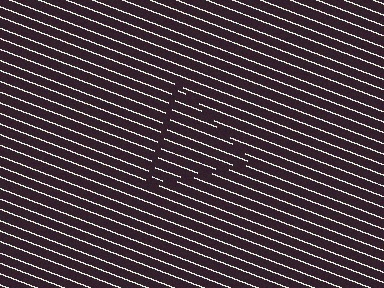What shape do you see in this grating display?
An illusory triangle. The interior of the shape contains the same grating, shifted by half a period — the contour is defined by the phase discontinuity where line-ends from the inner and outer gratings abut.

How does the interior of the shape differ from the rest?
The interior of the shape contains the same grating, shifted by half a period — the contour is defined by the phase discontinuity where line-ends from the inner and outer gratings abut.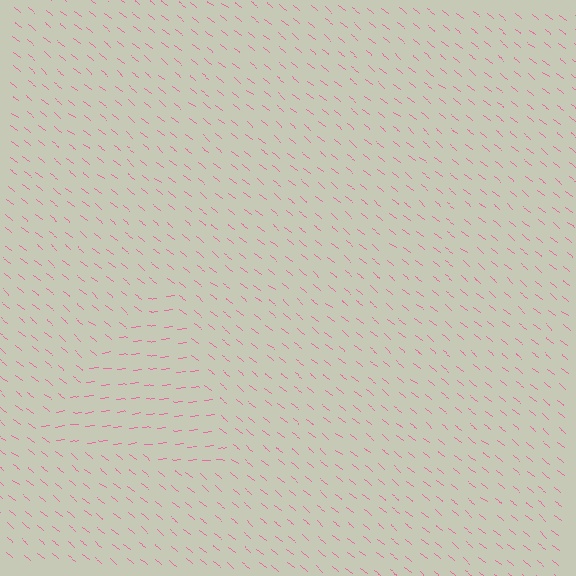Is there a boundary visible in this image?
Yes, there is a texture boundary formed by a change in line orientation.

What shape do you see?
I see a triangle.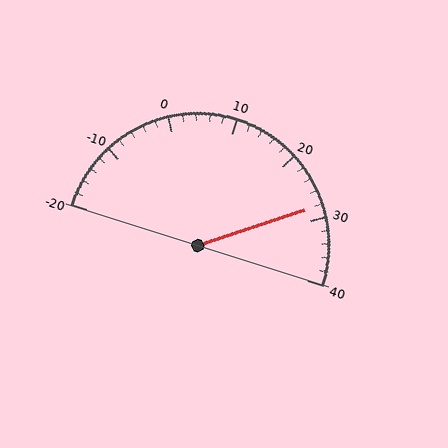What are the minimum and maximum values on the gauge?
The gauge ranges from -20 to 40.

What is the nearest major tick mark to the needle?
The nearest major tick mark is 30.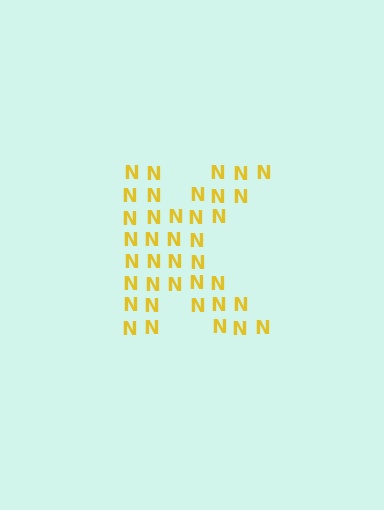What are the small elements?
The small elements are letter N's.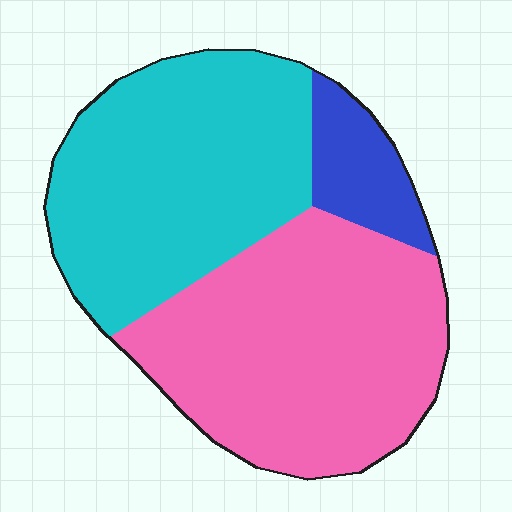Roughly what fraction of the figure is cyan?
Cyan takes up about two fifths (2/5) of the figure.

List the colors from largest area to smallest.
From largest to smallest: pink, cyan, blue.